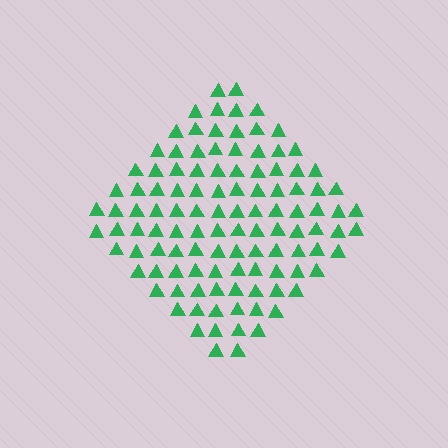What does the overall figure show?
The overall figure shows a diamond.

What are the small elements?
The small elements are triangles.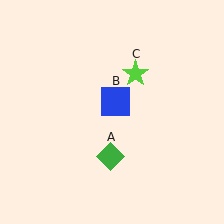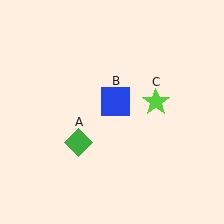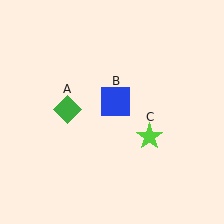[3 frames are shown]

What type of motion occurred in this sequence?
The green diamond (object A), lime star (object C) rotated clockwise around the center of the scene.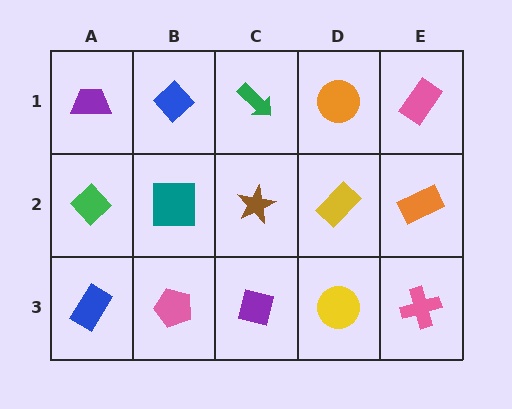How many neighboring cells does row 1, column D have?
3.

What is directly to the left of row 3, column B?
A blue rectangle.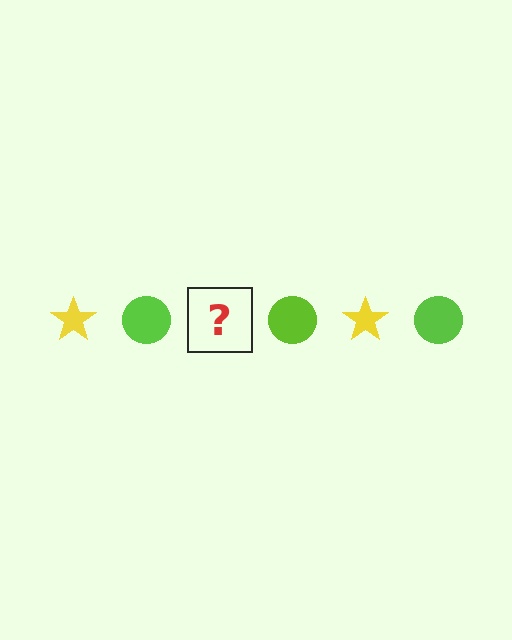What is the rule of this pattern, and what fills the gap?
The rule is that the pattern alternates between yellow star and lime circle. The gap should be filled with a yellow star.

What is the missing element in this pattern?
The missing element is a yellow star.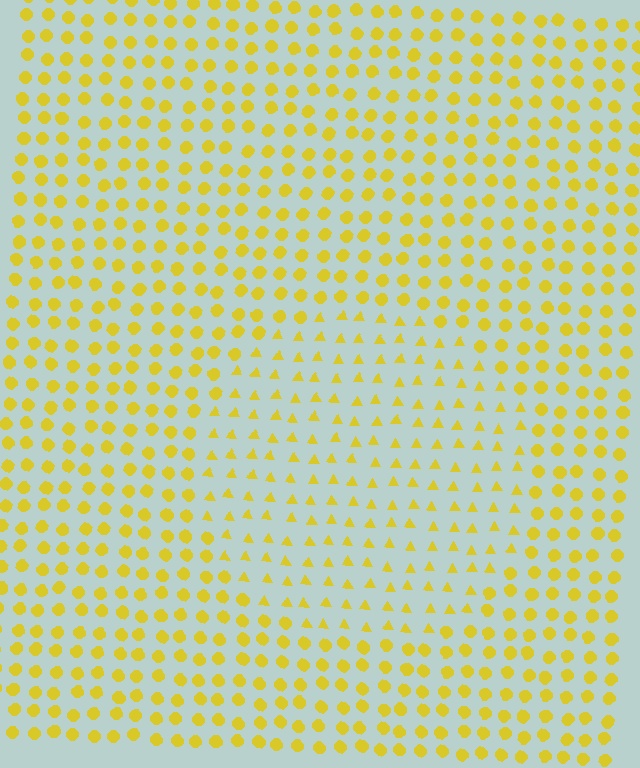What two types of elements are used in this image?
The image uses triangles inside the circle region and circles outside it.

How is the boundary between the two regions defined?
The boundary is defined by a change in element shape: triangles inside vs. circles outside. All elements share the same color and spacing.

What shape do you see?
I see a circle.